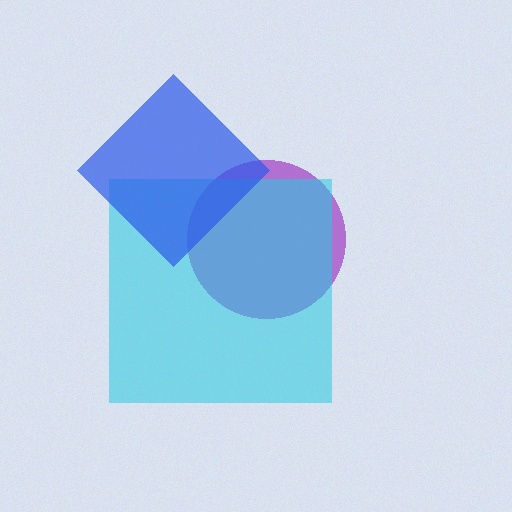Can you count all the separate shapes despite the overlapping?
Yes, there are 3 separate shapes.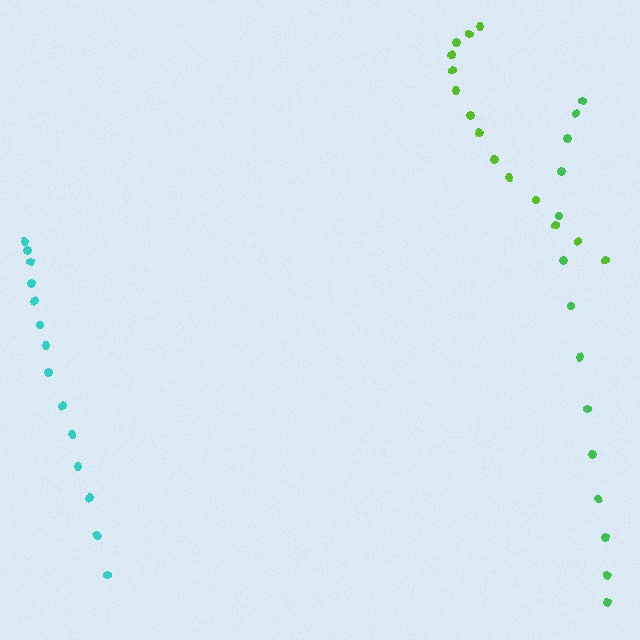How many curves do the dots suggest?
There are 3 distinct paths.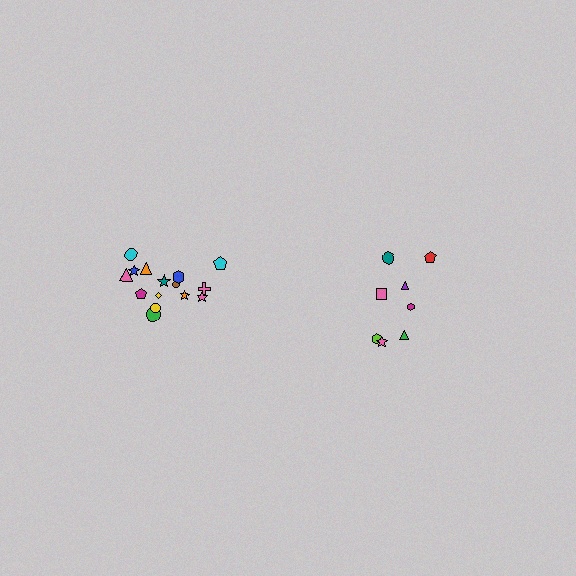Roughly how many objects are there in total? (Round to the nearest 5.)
Roughly 25 objects in total.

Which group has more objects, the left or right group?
The left group.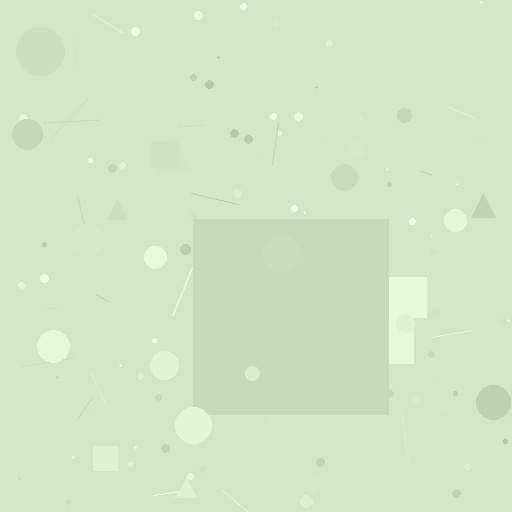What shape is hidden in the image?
A square is hidden in the image.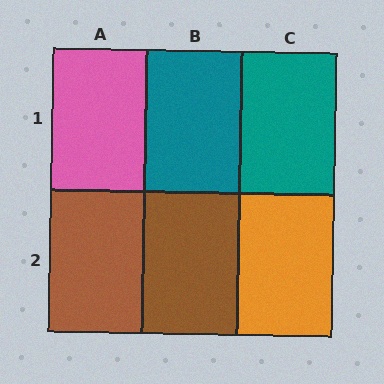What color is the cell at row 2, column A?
Brown.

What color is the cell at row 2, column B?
Brown.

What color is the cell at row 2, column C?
Orange.